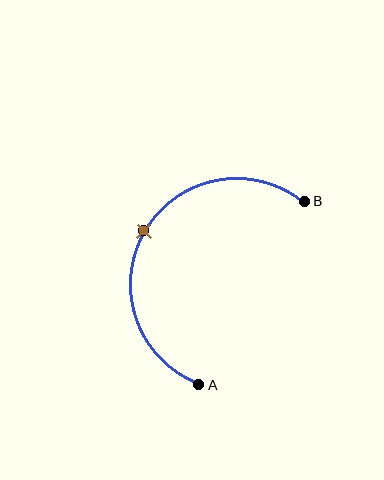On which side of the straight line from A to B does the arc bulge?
The arc bulges to the left of the straight line connecting A and B.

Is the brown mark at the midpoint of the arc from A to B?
Yes. The brown mark lies on the arc at equal arc-length from both A and B — it is the arc midpoint.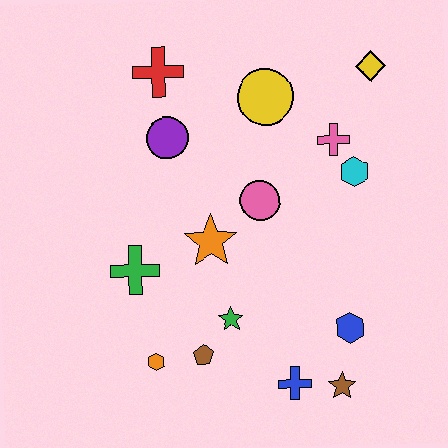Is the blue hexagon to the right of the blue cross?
Yes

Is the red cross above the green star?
Yes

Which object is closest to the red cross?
The purple circle is closest to the red cross.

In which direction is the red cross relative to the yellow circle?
The red cross is to the left of the yellow circle.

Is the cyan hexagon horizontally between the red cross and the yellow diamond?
Yes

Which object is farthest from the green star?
The yellow diamond is farthest from the green star.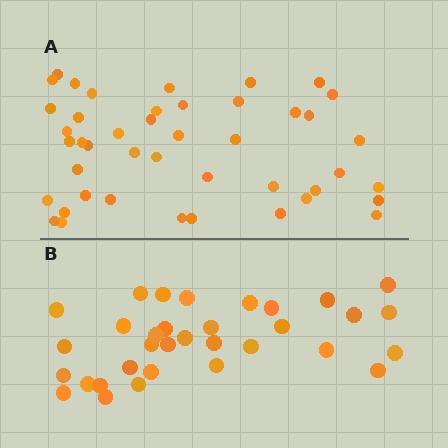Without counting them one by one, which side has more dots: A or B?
Region A (the top region) has more dots.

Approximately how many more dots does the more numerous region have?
Region A has roughly 12 or so more dots than region B.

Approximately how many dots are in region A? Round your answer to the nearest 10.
About 40 dots. (The exact count is 44, which rounds to 40.)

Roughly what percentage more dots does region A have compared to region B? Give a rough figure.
About 35% more.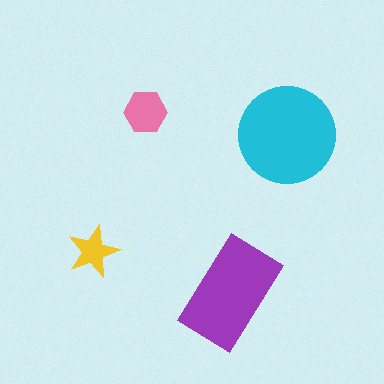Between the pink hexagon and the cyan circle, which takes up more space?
The cyan circle.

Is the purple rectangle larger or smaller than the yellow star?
Larger.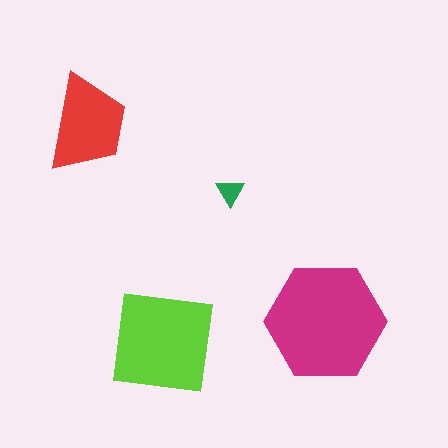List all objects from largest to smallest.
The magenta hexagon, the lime square, the red trapezoid, the green triangle.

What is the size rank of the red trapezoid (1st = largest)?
3rd.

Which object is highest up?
The red trapezoid is topmost.